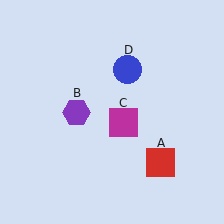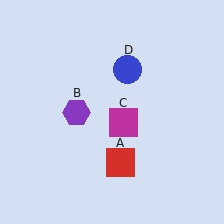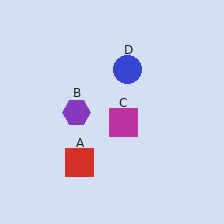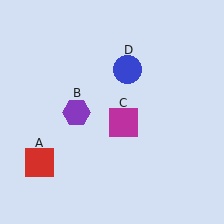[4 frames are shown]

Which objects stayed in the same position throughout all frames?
Purple hexagon (object B) and magenta square (object C) and blue circle (object D) remained stationary.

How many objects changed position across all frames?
1 object changed position: red square (object A).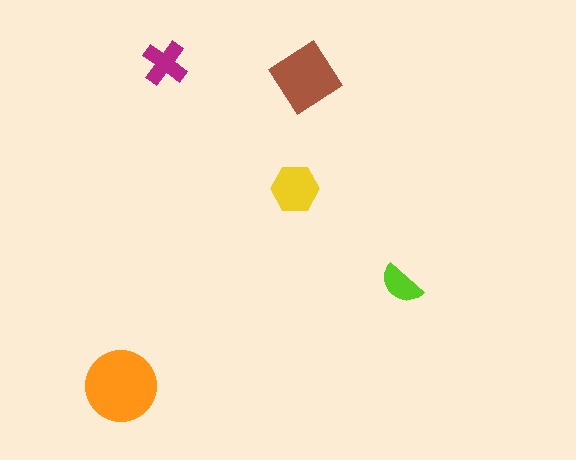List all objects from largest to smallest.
The orange circle, the brown diamond, the yellow hexagon, the magenta cross, the lime semicircle.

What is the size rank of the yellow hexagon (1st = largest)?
3rd.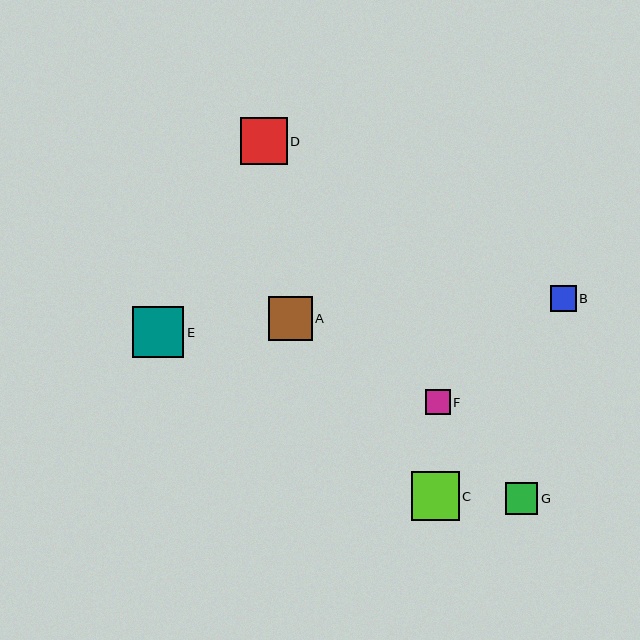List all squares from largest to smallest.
From largest to smallest: E, C, D, A, G, B, F.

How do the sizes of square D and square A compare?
Square D and square A are approximately the same size.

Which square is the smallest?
Square F is the smallest with a size of approximately 25 pixels.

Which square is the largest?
Square E is the largest with a size of approximately 51 pixels.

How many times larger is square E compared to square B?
Square E is approximately 2.0 times the size of square B.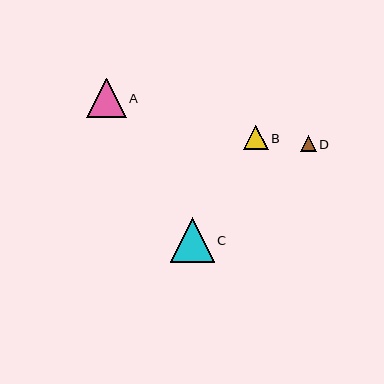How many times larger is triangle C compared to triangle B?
Triangle C is approximately 1.8 times the size of triangle B.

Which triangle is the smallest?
Triangle D is the smallest with a size of approximately 16 pixels.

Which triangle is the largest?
Triangle C is the largest with a size of approximately 44 pixels.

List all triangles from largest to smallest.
From largest to smallest: C, A, B, D.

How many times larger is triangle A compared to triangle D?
Triangle A is approximately 2.5 times the size of triangle D.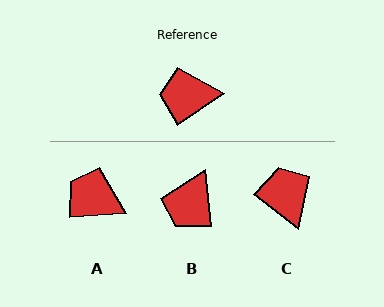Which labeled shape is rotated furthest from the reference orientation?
C, about 73 degrees away.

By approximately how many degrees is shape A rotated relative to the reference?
Approximately 31 degrees clockwise.